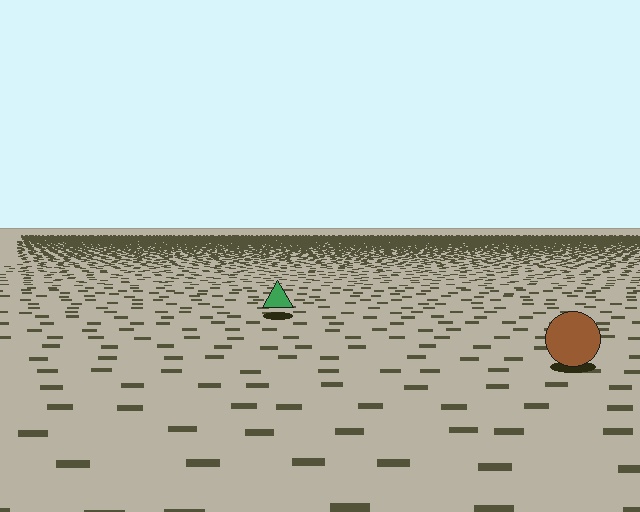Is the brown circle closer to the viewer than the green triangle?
Yes. The brown circle is closer — you can tell from the texture gradient: the ground texture is coarser near it.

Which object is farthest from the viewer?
The green triangle is farthest from the viewer. It appears smaller and the ground texture around it is denser.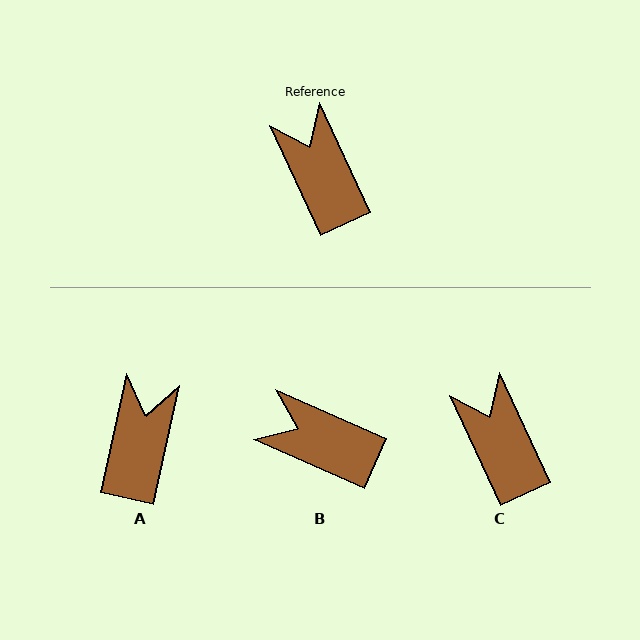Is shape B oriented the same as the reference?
No, it is off by about 41 degrees.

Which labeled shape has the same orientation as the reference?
C.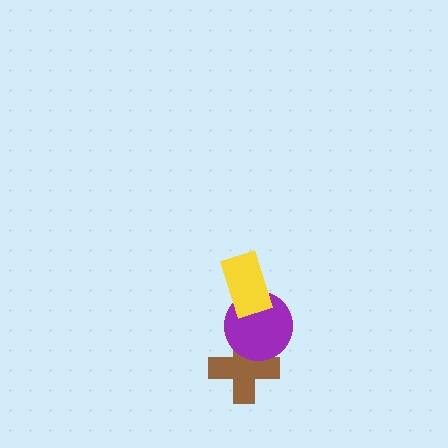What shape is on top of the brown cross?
The purple circle is on top of the brown cross.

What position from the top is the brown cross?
The brown cross is 3rd from the top.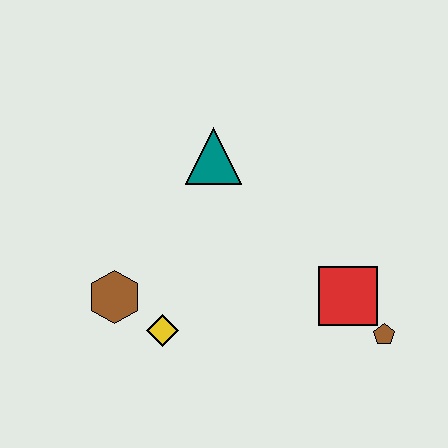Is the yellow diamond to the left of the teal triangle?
Yes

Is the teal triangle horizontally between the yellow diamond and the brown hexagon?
No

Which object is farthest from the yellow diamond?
The brown pentagon is farthest from the yellow diamond.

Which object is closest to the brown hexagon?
The yellow diamond is closest to the brown hexagon.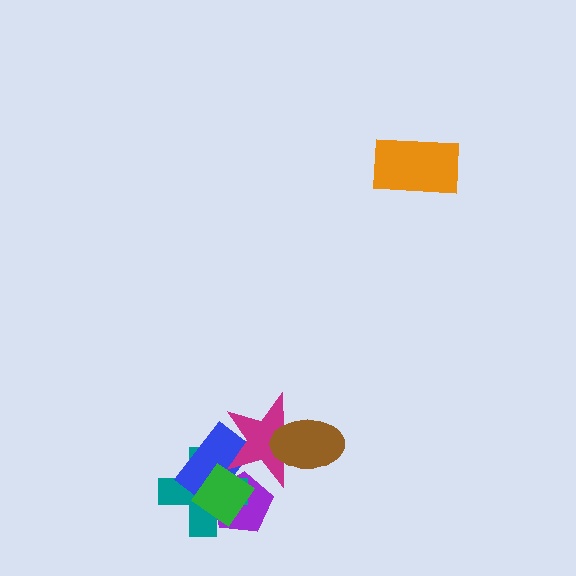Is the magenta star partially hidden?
Yes, it is partially covered by another shape.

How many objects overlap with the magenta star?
5 objects overlap with the magenta star.